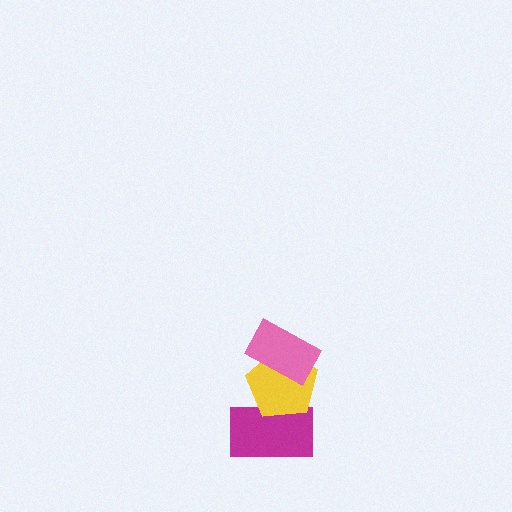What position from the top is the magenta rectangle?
The magenta rectangle is 3rd from the top.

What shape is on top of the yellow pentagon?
The pink rectangle is on top of the yellow pentagon.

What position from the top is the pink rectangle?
The pink rectangle is 1st from the top.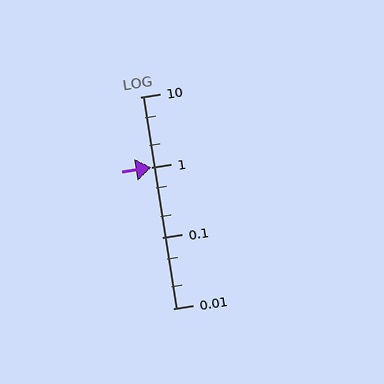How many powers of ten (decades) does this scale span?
The scale spans 3 decades, from 0.01 to 10.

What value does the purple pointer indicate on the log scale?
The pointer indicates approximately 1.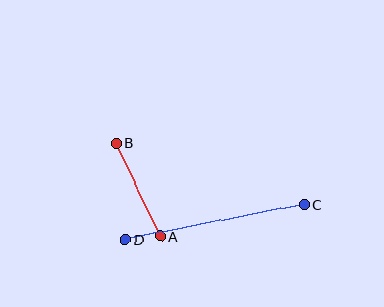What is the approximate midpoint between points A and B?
The midpoint is at approximately (138, 189) pixels.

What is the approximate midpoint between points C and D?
The midpoint is at approximately (215, 222) pixels.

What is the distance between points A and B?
The distance is approximately 103 pixels.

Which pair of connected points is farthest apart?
Points C and D are farthest apart.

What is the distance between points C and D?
The distance is approximately 182 pixels.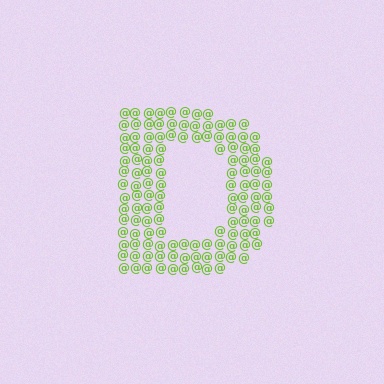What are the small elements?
The small elements are at signs.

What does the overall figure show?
The overall figure shows the letter D.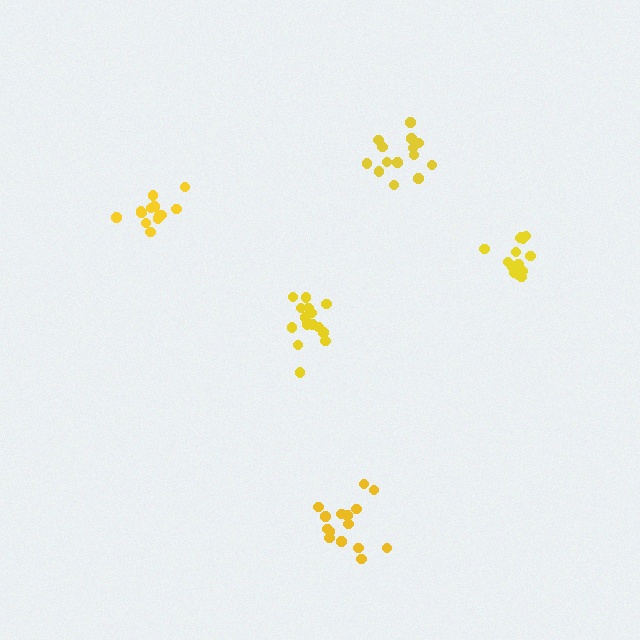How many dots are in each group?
Group 1: 13 dots, Group 2: 15 dots, Group 3: 14 dots, Group 4: 15 dots, Group 5: 14 dots (71 total).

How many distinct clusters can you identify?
There are 5 distinct clusters.